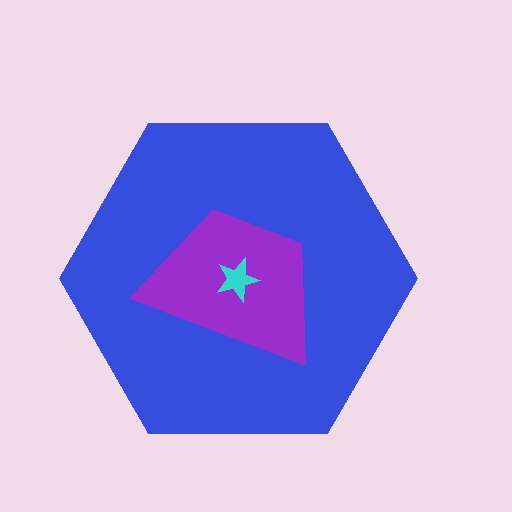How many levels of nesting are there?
3.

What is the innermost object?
The cyan star.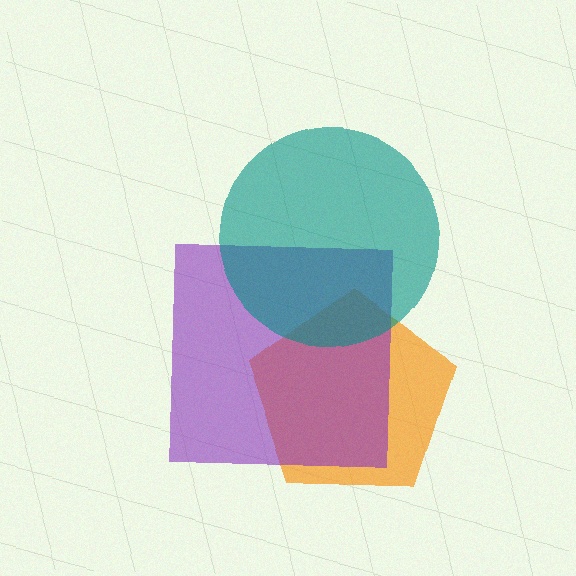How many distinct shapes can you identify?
There are 3 distinct shapes: an orange pentagon, a purple square, a teal circle.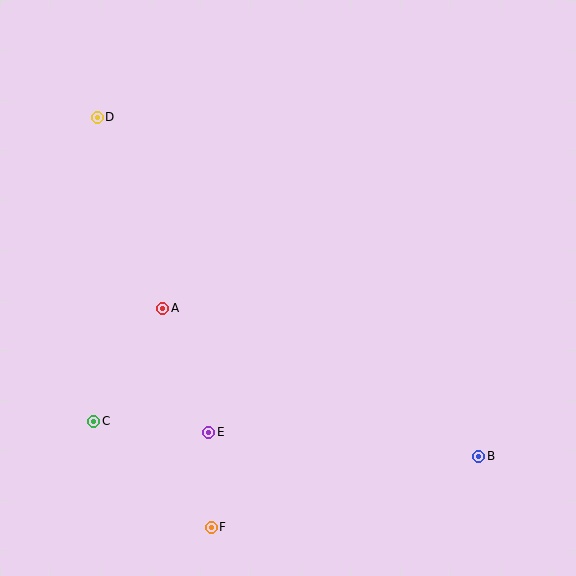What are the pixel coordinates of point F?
Point F is at (211, 527).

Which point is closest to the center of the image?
Point A at (163, 308) is closest to the center.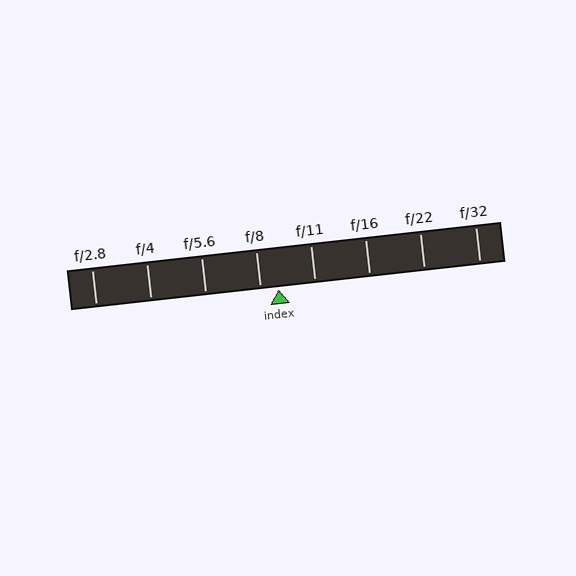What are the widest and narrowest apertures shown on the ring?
The widest aperture shown is f/2.8 and the narrowest is f/32.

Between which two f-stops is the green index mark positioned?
The index mark is between f/8 and f/11.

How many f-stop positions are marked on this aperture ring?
There are 8 f-stop positions marked.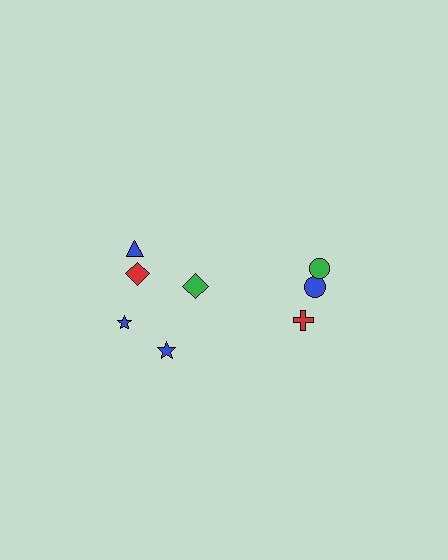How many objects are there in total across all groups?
There are 8 objects.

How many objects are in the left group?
There are 5 objects.